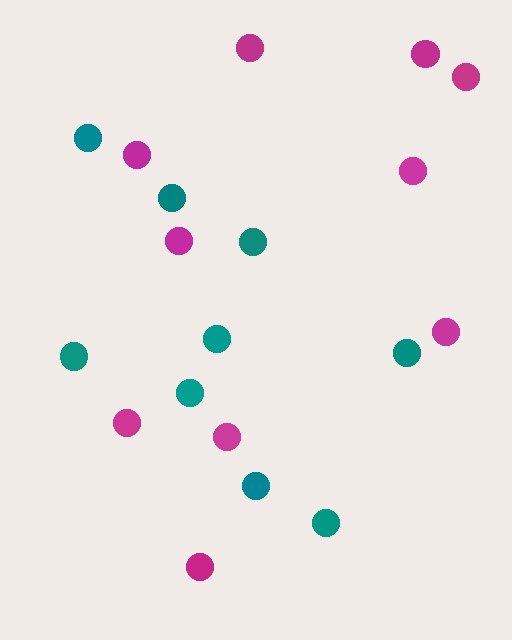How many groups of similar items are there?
There are 2 groups: one group of magenta circles (10) and one group of teal circles (9).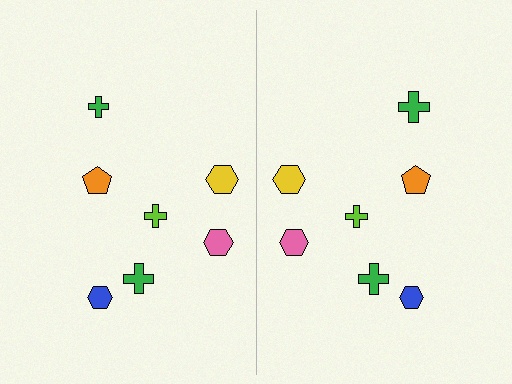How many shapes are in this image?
There are 14 shapes in this image.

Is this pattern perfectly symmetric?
No, the pattern is not perfectly symmetric. The green cross on the right side has a different size than its mirror counterpart.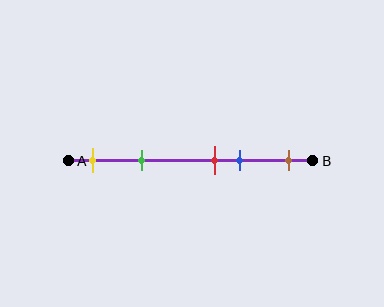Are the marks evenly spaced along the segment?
No, the marks are not evenly spaced.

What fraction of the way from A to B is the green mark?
The green mark is approximately 30% (0.3) of the way from A to B.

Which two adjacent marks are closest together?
The red and blue marks are the closest adjacent pair.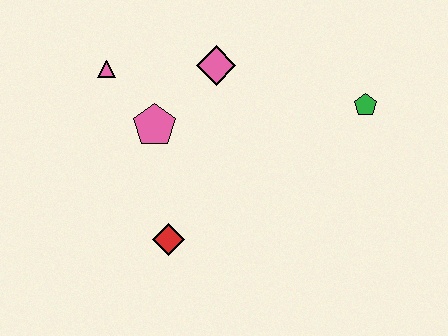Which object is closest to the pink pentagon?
The pink triangle is closest to the pink pentagon.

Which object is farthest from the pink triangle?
The green pentagon is farthest from the pink triangle.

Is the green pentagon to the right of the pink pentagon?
Yes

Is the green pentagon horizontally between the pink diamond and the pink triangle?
No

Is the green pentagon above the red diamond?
Yes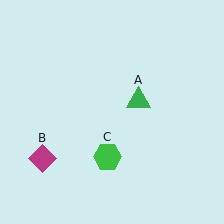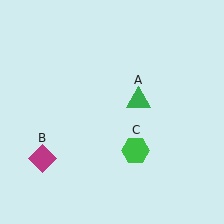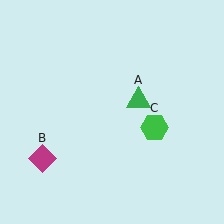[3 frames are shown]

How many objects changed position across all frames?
1 object changed position: green hexagon (object C).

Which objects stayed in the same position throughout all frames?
Green triangle (object A) and magenta diamond (object B) remained stationary.